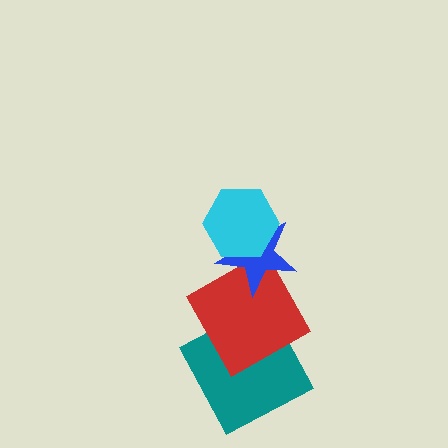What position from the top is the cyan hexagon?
The cyan hexagon is 1st from the top.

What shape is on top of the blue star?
The cyan hexagon is on top of the blue star.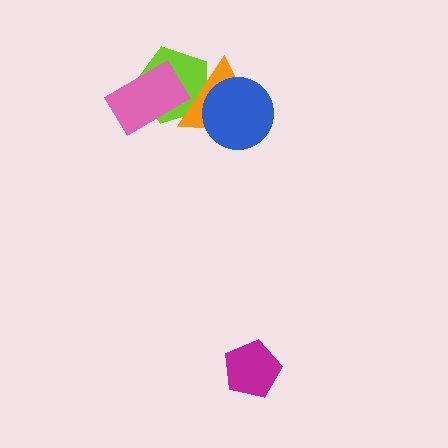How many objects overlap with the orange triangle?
3 objects overlap with the orange triangle.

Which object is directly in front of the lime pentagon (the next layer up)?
The pink rectangle is directly in front of the lime pentagon.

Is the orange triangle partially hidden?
Yes, it is partially covered by another shape.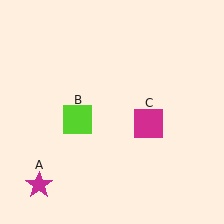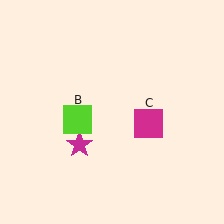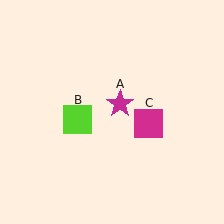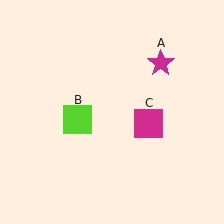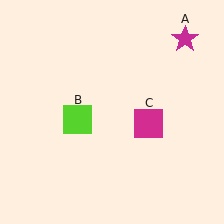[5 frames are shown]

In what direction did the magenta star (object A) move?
The magenta star (object A) moved up and to the right.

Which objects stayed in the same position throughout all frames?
Lime square (object B) and magenta square (object C) remained stationary.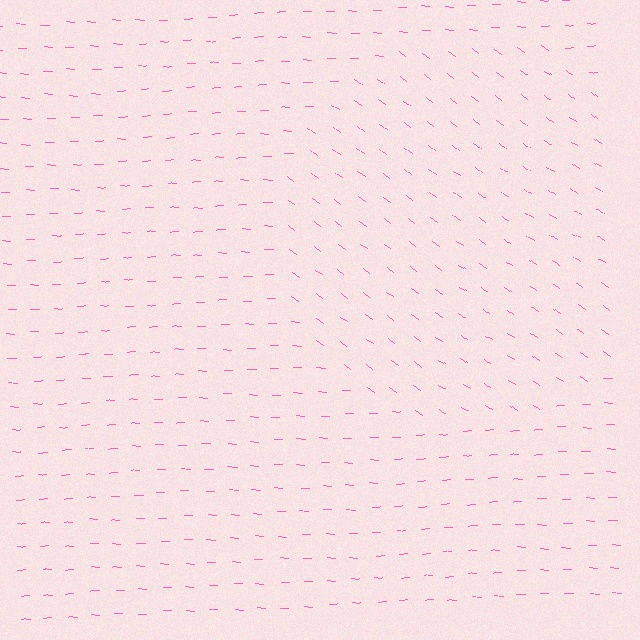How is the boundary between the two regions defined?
The boundary is defined purely by a change in line orientation (approximately 34 degrees difference). All lines are the same color and thickness.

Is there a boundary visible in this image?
Yes, there is a texture boundary formed by a change in line orientation.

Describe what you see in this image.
The image is filled with small pink line segments. A circle region in the image has lines oriented differently from the surrounding lines, creating a visible texture boundary.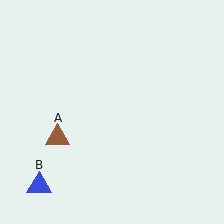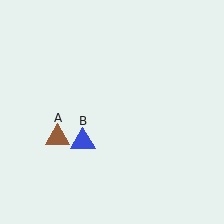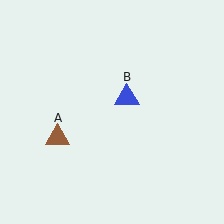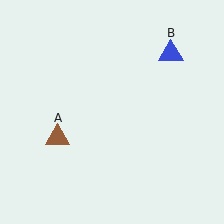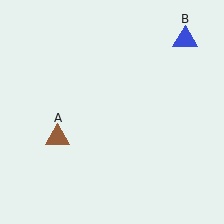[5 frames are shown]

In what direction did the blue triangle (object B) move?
The blue triangle (object B) moved up and to the right.